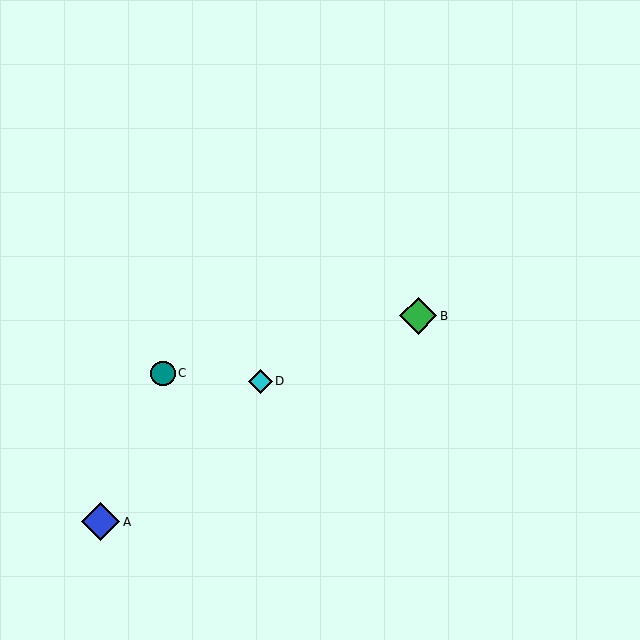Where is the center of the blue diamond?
The center of the blue diamond is at (100, 522).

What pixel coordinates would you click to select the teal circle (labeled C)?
Click at (163, 373) to select the teal circle C.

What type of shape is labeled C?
Shape C is a teal circle.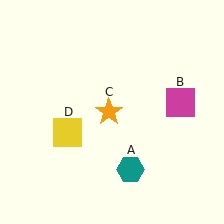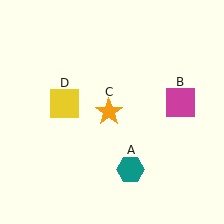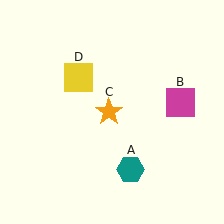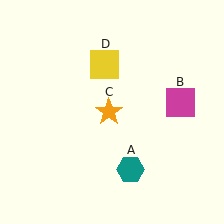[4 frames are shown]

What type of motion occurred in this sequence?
The yellow square (object D) rotated clockwise around the center of the scene.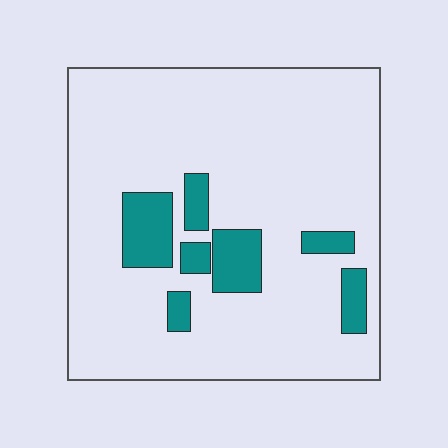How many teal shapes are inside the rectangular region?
7.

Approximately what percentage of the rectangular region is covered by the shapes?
Approximately 15%.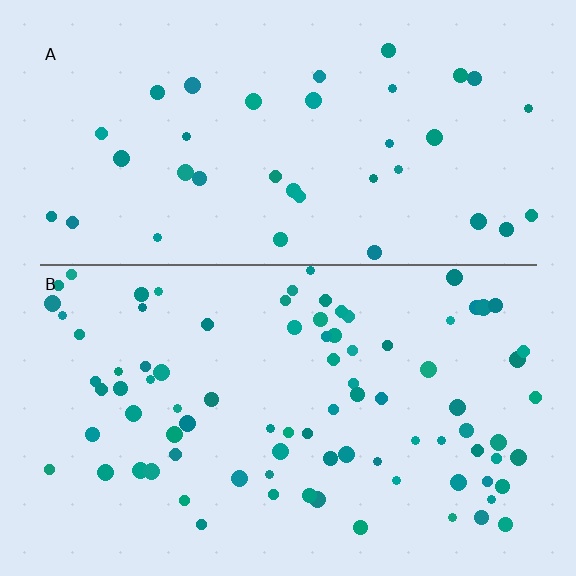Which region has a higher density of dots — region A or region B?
B (the bottom).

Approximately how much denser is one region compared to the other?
Approximately 2.3× — region B over region A.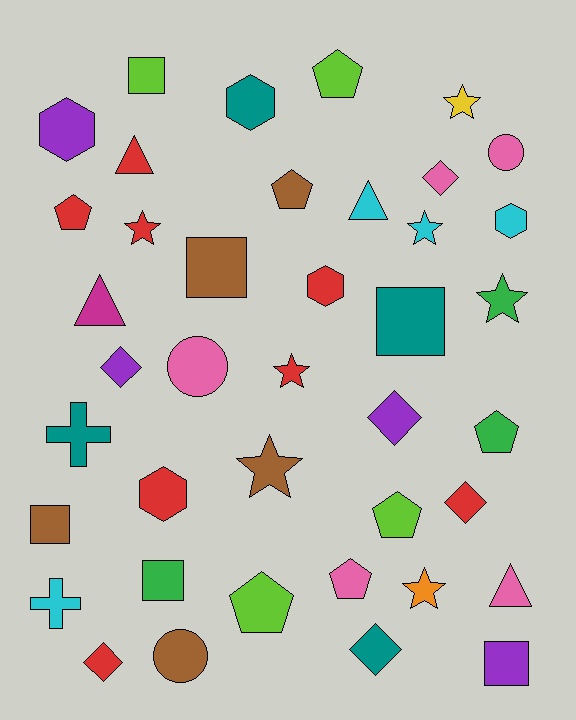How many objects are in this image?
There are 40 objects.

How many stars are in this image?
There are 7 stars.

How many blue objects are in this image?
There are no blue objects.